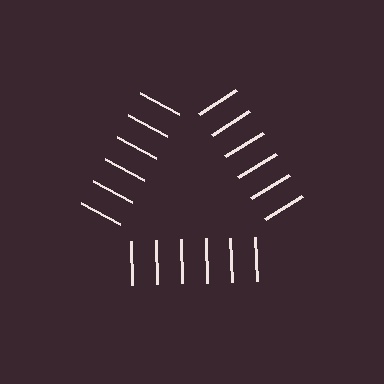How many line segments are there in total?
18 — 6 along each of the 3 edges.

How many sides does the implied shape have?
3 sides — the line-ends trace a triangle.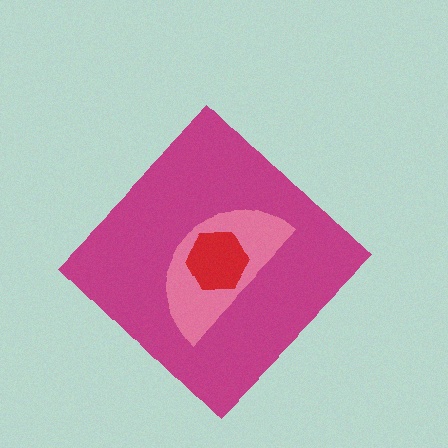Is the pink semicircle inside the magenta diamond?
Yes.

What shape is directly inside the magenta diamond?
The pink semicircle.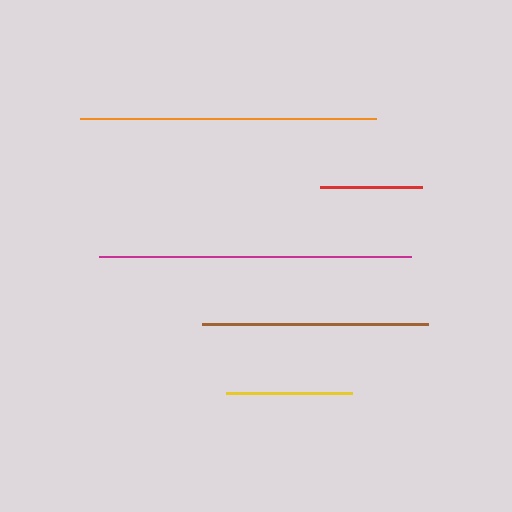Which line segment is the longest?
The magenta line is the longest at approximately 313 pixels.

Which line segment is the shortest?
The red line is the shortest at approximately 101 pixels.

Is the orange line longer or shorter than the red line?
The orange line is longer than the red line.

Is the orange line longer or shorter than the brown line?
The orange line is longer than the brown line.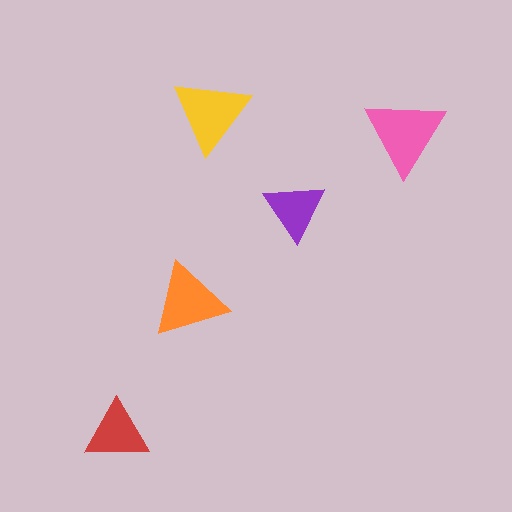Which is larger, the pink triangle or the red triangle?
The pink one.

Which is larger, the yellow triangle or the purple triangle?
The yellow one.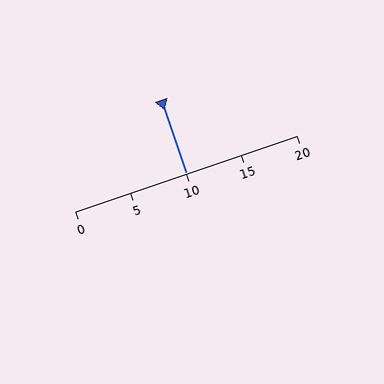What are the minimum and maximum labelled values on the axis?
The axis runs from 0 to 20.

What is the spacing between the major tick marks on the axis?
The major ticks are spaced 5 apart.